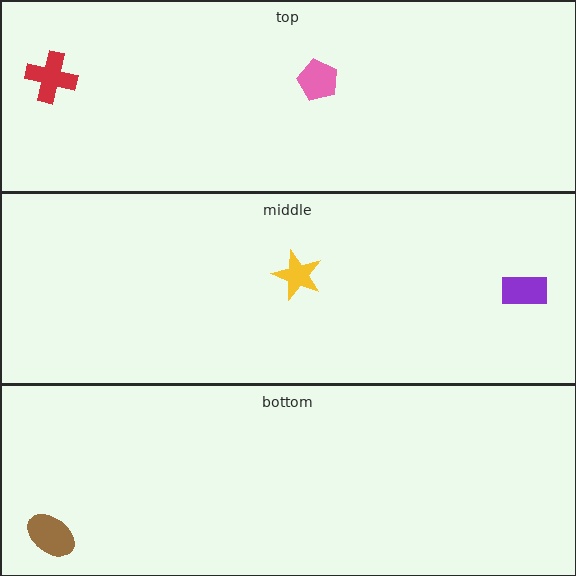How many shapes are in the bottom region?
1.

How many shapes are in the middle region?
2.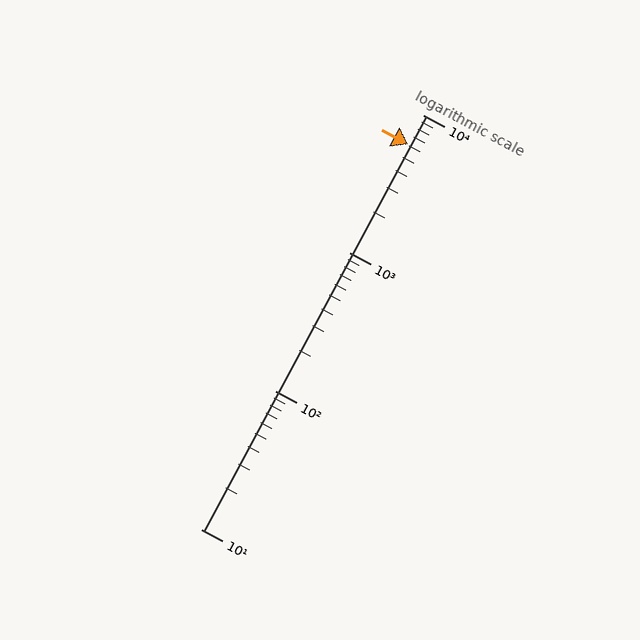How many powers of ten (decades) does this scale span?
The scale spans 3 decades, from 10 to 10000.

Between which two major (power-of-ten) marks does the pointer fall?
The pointer is between 1000 and 10000.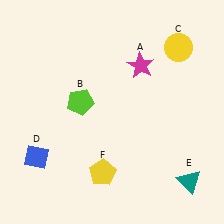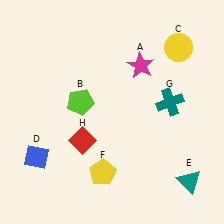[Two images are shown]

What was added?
A teal cross (G), a red diamond (H) were added in Image 2.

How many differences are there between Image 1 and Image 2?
There are 2 differences between the two images.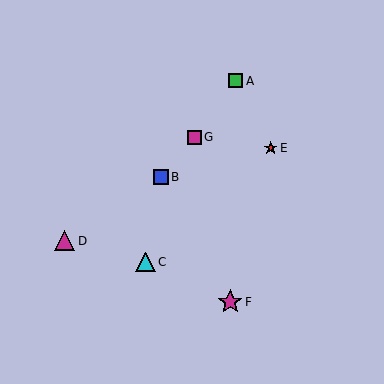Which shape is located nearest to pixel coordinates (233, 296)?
The magenta star (labeled F) at (230, 302) is nearest to that location.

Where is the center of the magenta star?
The center of the magenta star is at (230, 302).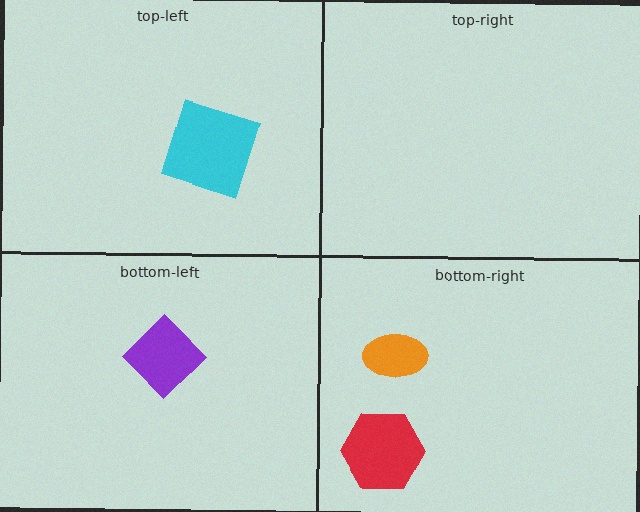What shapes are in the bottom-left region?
The purple diamond.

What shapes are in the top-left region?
The cyan square.